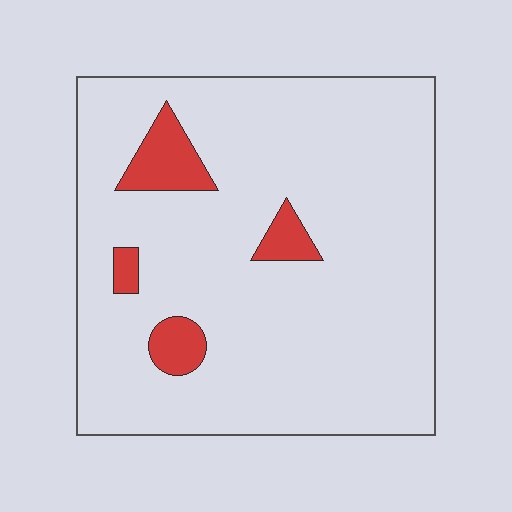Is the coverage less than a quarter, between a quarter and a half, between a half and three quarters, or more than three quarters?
Less than a quarter.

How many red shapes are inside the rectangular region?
4.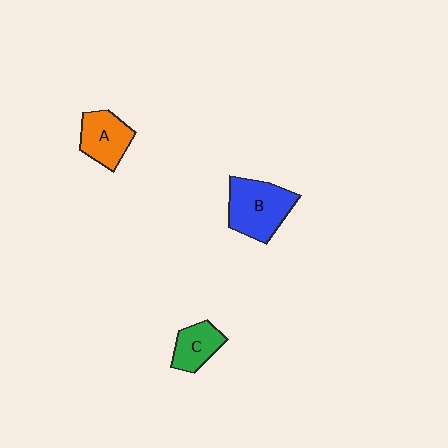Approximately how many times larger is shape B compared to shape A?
Approximately 1.4 times.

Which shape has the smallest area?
Shape C (green).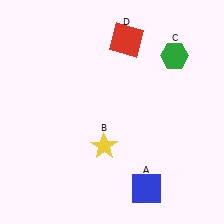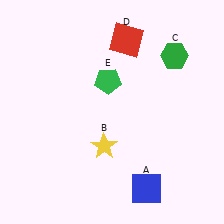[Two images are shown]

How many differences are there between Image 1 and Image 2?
There is 1 difference between the two images.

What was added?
A green pentagon (E) was added in Image 2.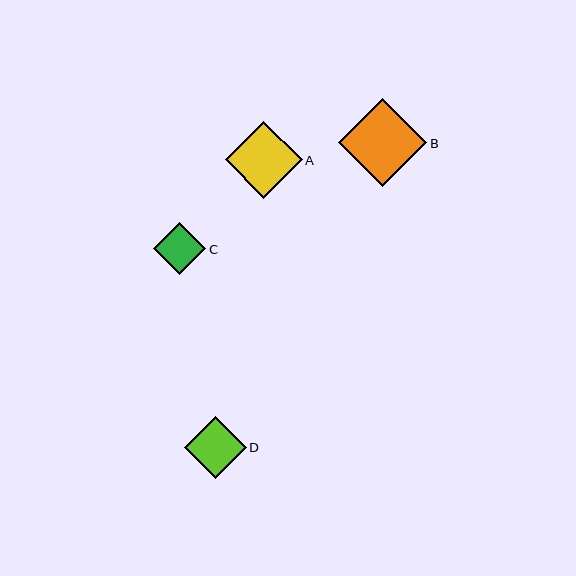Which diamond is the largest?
Diamond B is the largest with a size of approximately 89 pixels.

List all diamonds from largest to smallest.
From largest to smallest: B, A, D, C.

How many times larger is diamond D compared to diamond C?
Diamond D is approximately 1.2 times the size of diamond C.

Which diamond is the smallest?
Diamond C is the smallest with a size of approximately 52 pixels.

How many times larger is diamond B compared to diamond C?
Diamond B is approximately 1.7 times the size of diamond C.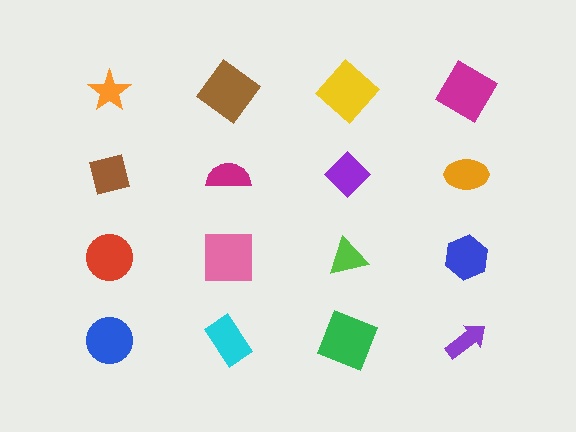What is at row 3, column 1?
A red circle.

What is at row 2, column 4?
An orange ellipse.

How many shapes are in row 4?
4 shapes.